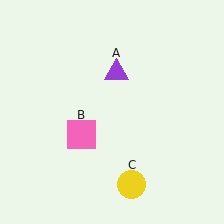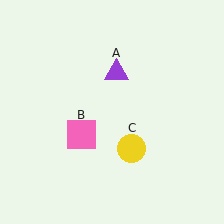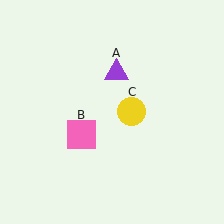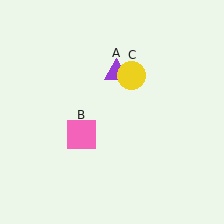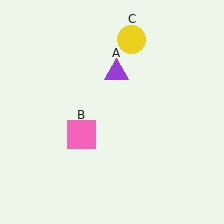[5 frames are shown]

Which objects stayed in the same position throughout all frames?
Purple triangle (object A) and pink square (object B) remained stationary.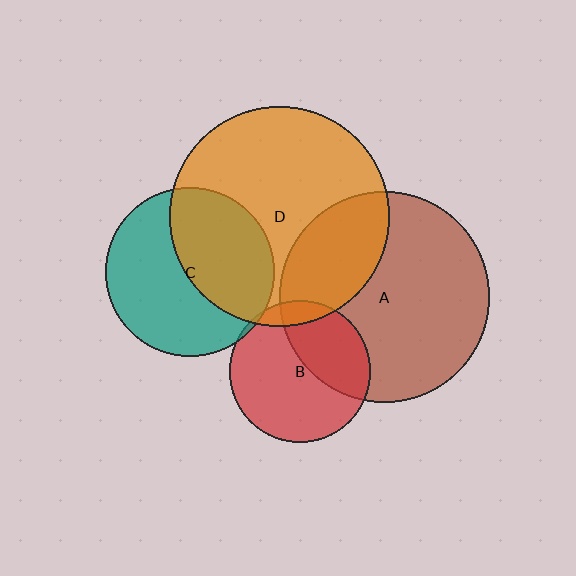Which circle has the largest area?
Circle D (orange).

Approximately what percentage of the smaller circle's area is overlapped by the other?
Approximately 35%.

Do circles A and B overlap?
Yes.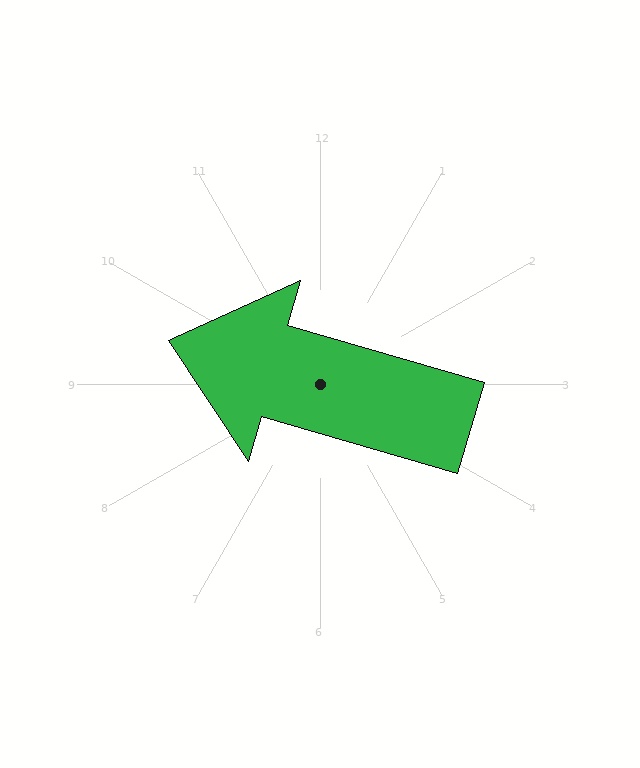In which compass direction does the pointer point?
West.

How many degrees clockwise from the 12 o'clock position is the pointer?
Approximately 286 degrees.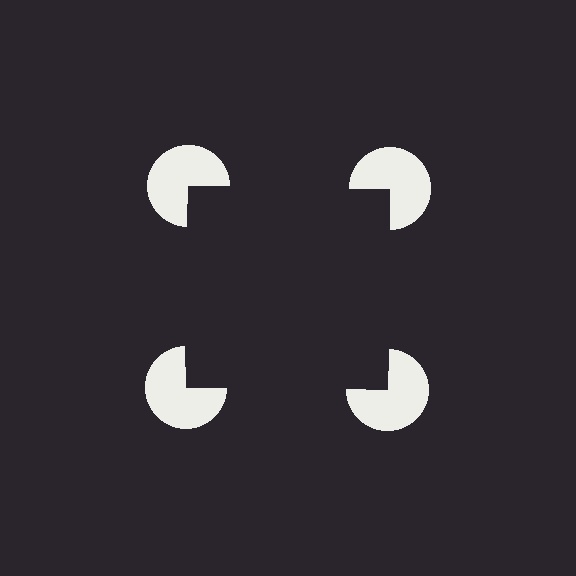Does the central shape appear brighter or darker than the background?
It typically appears slightly darker than the background, even though no actual brightness change is drawn.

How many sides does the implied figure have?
4 sides.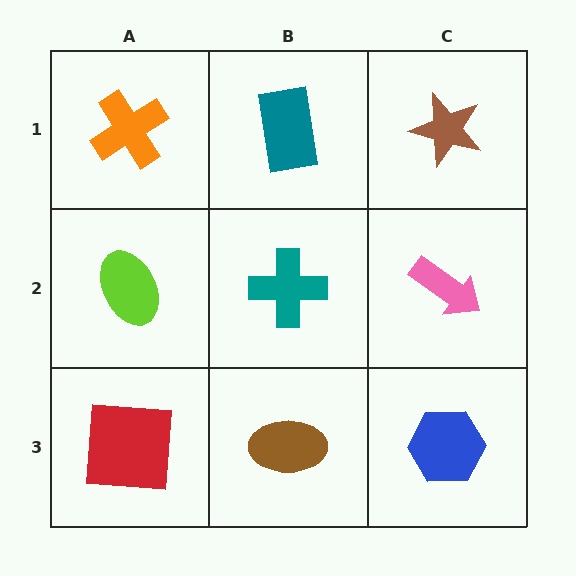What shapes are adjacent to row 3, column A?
A lime ellipse (row 2, column A), a brown ellipse (row 3, column B).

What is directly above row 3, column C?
A pink arrow.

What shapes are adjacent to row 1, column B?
A teal cross (row 2, column B), an orange cross (row 1, column A), a brown star (row 1, column C).